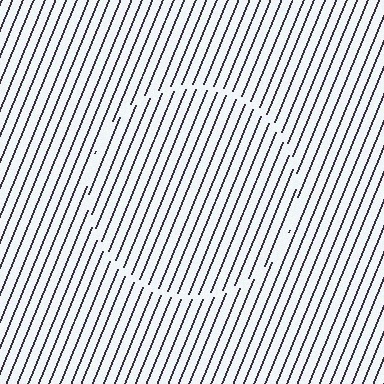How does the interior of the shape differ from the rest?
The interior of the shape contains the same grating, shifted by half a period — the contour is defined by the phase discontinuity where line-ends from the inner and outer gratings abut.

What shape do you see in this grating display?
An illusory circle. The interior of the shape contains the same grating, shifted by half a period — the contour is defined by the phase discontinuity where line-ends from the inner and outer gratings abut.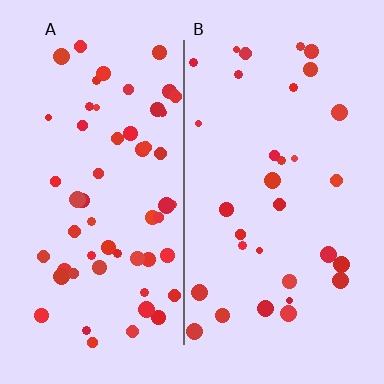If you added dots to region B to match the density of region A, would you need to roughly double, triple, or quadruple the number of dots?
Approximately double.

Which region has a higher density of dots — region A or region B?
A (the left).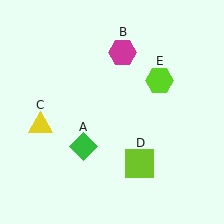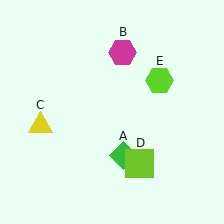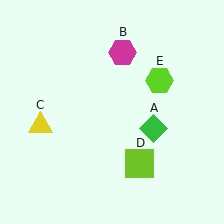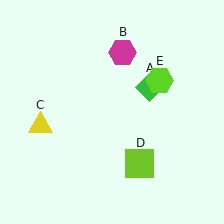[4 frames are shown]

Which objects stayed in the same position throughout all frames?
Magenta hexagon (object B) and yellow triangle (object C) and lime square (object D) and lime hexagon (object E) remained stationary.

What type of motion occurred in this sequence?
The green diamond (object A) rotated counterclockwise around the center of the scene.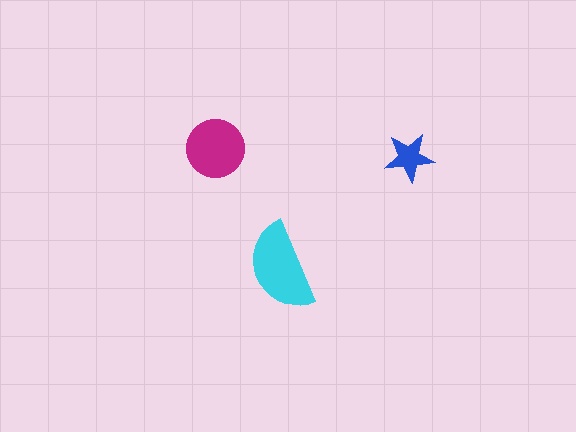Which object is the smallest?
The blue star.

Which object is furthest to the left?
The magenta circle is leftmost.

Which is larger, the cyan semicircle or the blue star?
The cyan semicircle.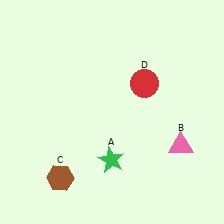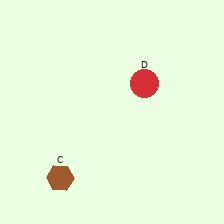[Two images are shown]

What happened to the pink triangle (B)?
The pink triangle (B) was removed in Image 2. It was in the bottom-right area of Image 1.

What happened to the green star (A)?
The green star (A) was removed in Image 2. It was in the bottom-left area of Image 1.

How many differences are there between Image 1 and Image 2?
There are 2 differences between the two images.